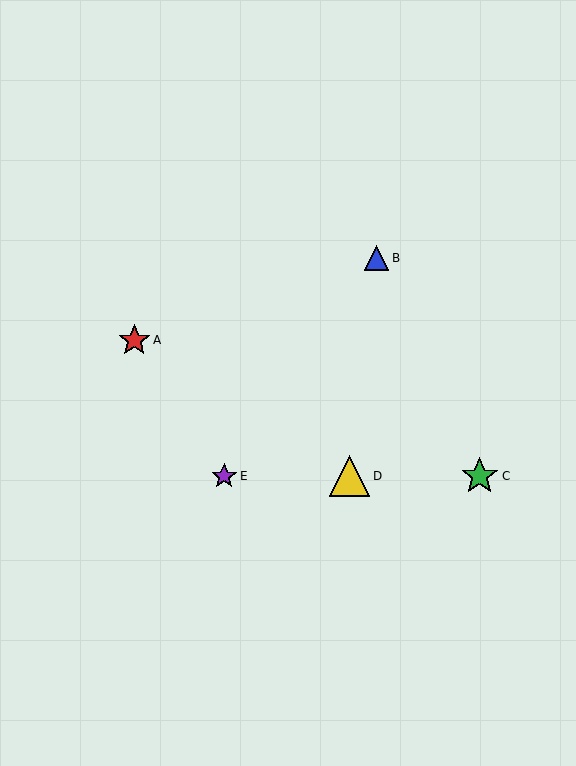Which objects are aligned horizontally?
Objects C, D, E are aligned horizontally.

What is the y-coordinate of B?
Object B is at y≈258.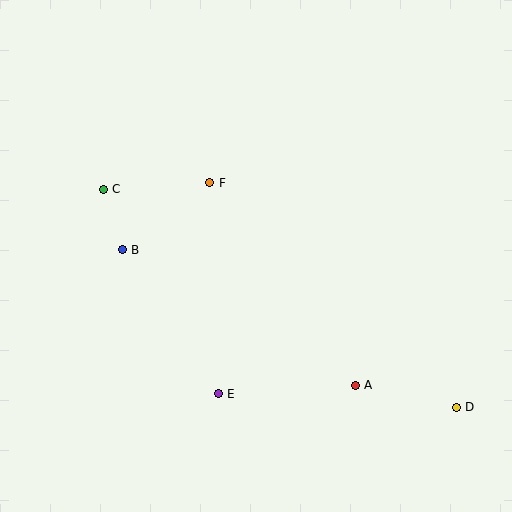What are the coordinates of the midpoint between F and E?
The midpoint between F and E is at (214, 288).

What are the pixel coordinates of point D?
Point D is at (456, 407).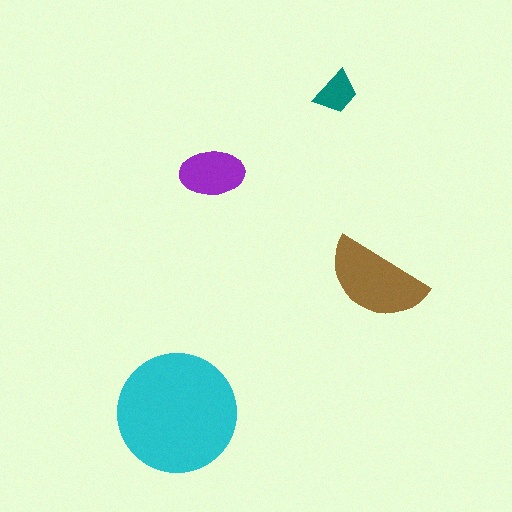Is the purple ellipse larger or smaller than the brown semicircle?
Smaller.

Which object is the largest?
The cyan circle.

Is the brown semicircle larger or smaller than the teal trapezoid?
Larger.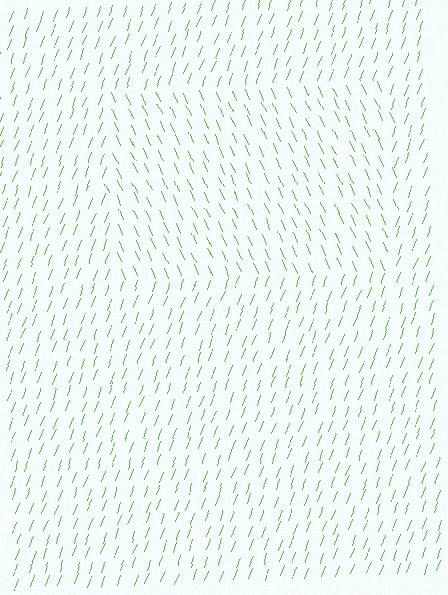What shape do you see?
I see a rectangle.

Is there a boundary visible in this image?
Yes, there is a texture boundary formed by a change in line orientation.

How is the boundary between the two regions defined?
The boundary is defined purely by a change in line orientation (approximately 45 degrees difference). All lines are the same color and thickness.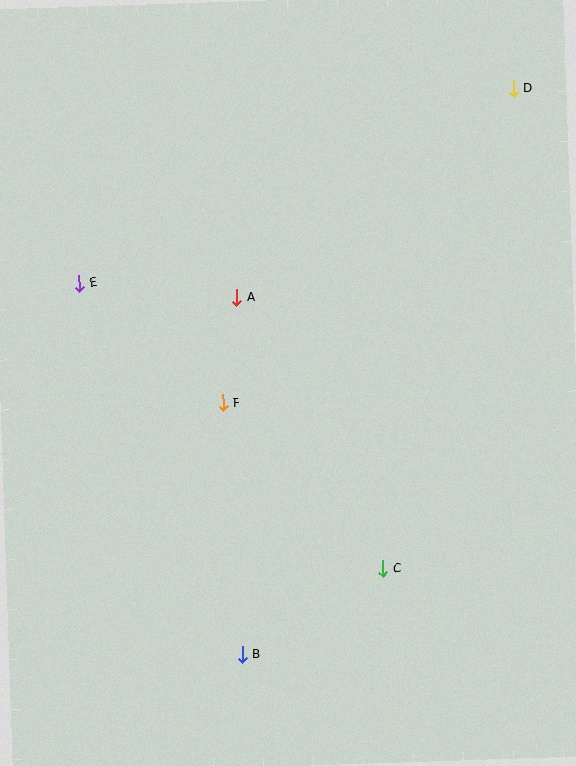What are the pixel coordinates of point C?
Point C is at (383, 569).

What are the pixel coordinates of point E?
Point E is at (79, 283).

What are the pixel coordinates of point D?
Point D is at (514, 88).